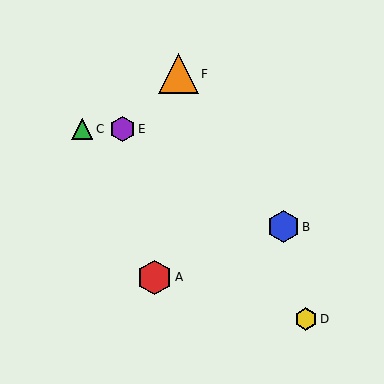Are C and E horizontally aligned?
Yes, both are at y≈129.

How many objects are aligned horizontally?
2 objects (C, E) are aligned horizontally.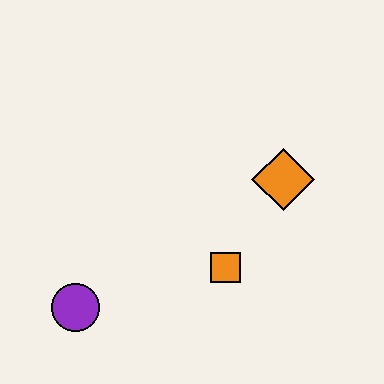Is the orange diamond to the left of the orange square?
No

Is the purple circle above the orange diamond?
No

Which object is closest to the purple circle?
The orange square is closest to the purple circle.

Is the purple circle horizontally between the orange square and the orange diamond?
No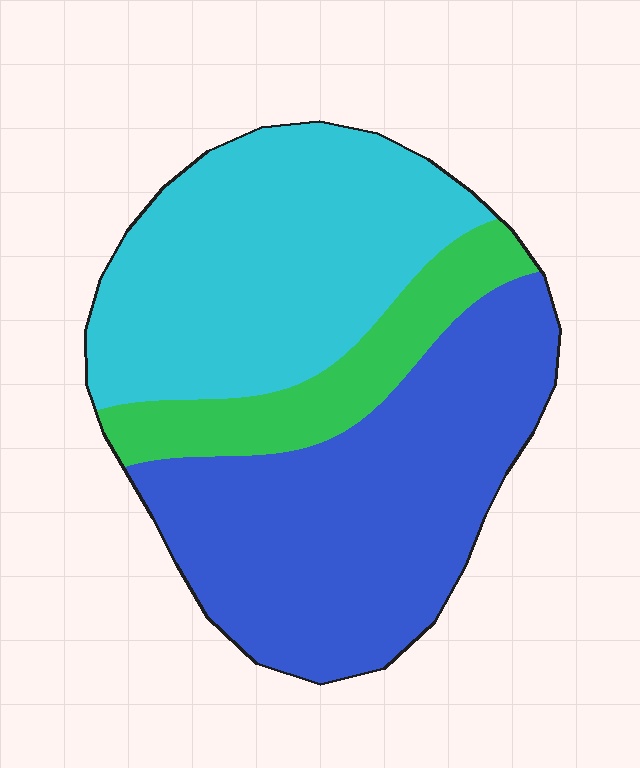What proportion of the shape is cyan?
Cyan takes up about two fifths (2/5) of the shape.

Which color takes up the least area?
Green, at roughly 15%.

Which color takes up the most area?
Blue, at roughly 45%.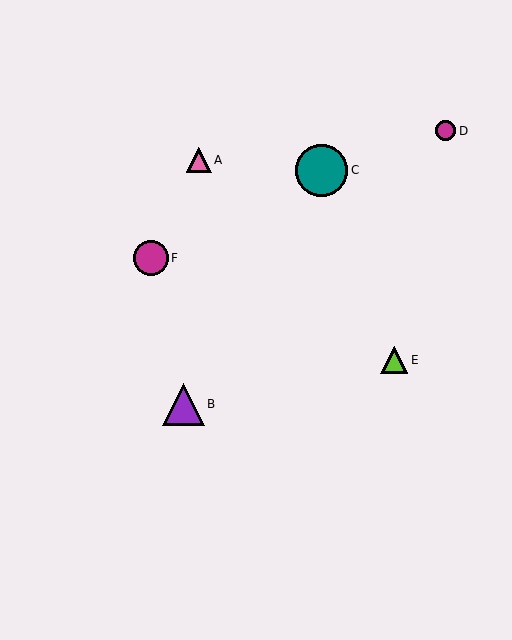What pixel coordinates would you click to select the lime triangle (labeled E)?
Click at (394, 360) to select the lime triangle E.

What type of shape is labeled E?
Shape E is a lime triangle.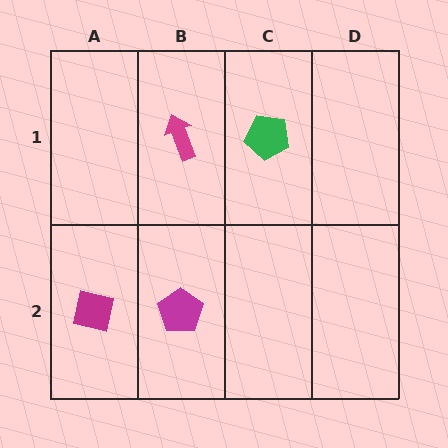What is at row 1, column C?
A green pentagon.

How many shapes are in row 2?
2 shapes.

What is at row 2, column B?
A magenta pentagon.